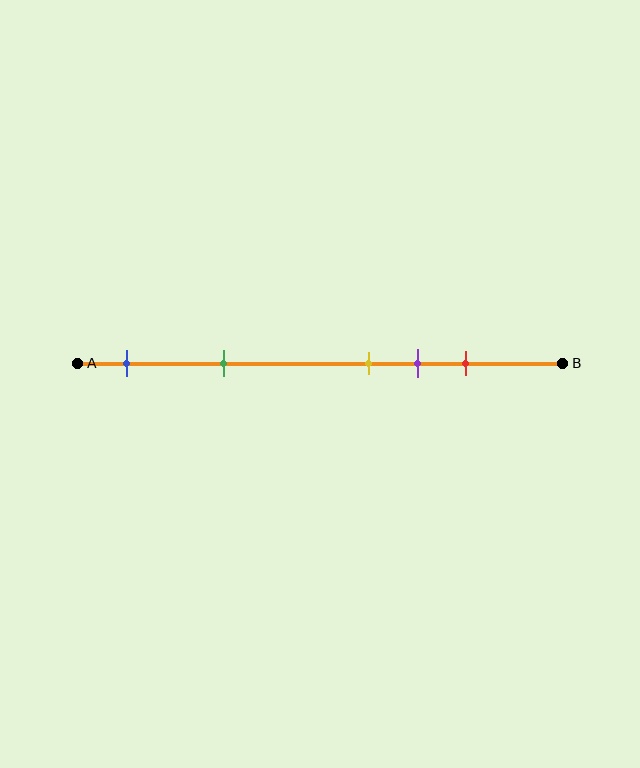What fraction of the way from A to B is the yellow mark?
The yellow mark is approximately 60% (0.6) of the way from A to B.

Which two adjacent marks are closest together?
The yellow and purple marks are the closest adjacent pair.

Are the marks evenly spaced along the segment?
No, the marks are not evenly spaced.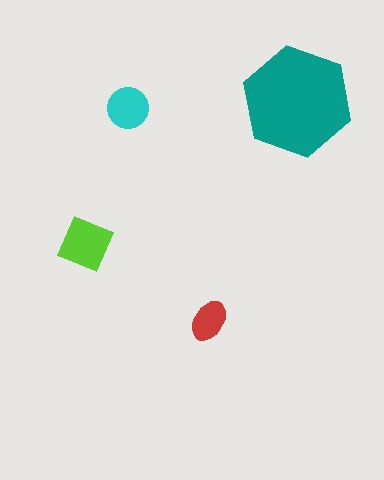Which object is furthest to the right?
The teal hexagon is rightmost.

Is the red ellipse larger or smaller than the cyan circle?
Smaller.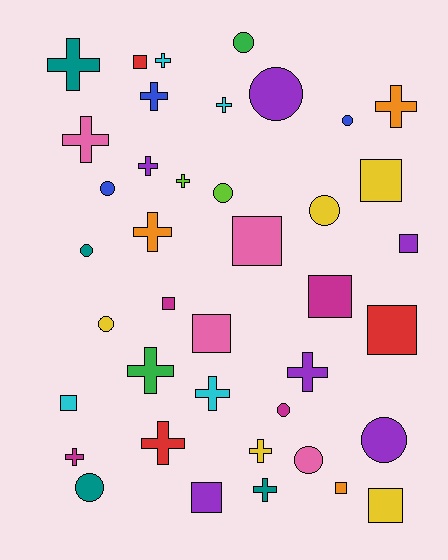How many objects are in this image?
There are 40 objects.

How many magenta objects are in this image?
There are 4 magenta objects.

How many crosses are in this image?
There are 16 crosses.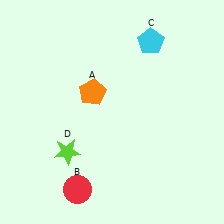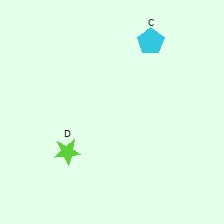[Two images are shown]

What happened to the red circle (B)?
The red circle (B) was removed in Image 2. It was in the bottom-left area of Image 1.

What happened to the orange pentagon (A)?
The orange pentagon (A) was removed in Image 2. It was in the top-left area of Image 1.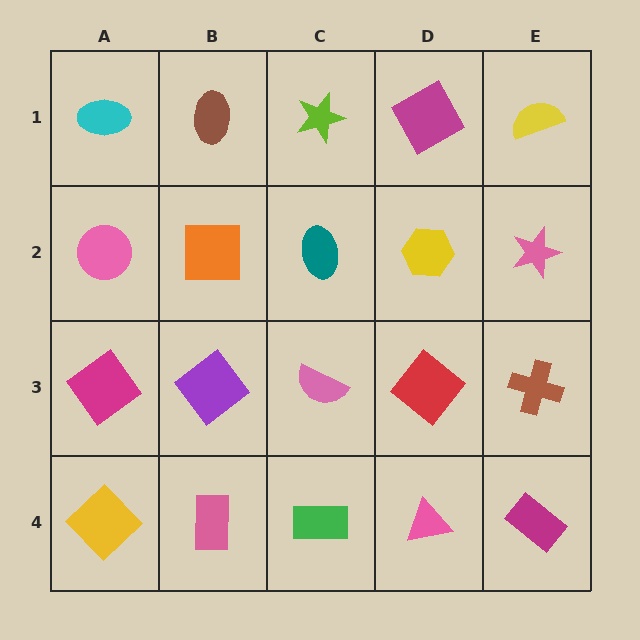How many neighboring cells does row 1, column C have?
3.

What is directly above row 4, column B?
A purple diamond.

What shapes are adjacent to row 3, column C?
A teal ellipse (row 2, column C), a green rectangle (row 4, column C), a purple diamond (row 3, column B), a red diamond (row 3, column D).